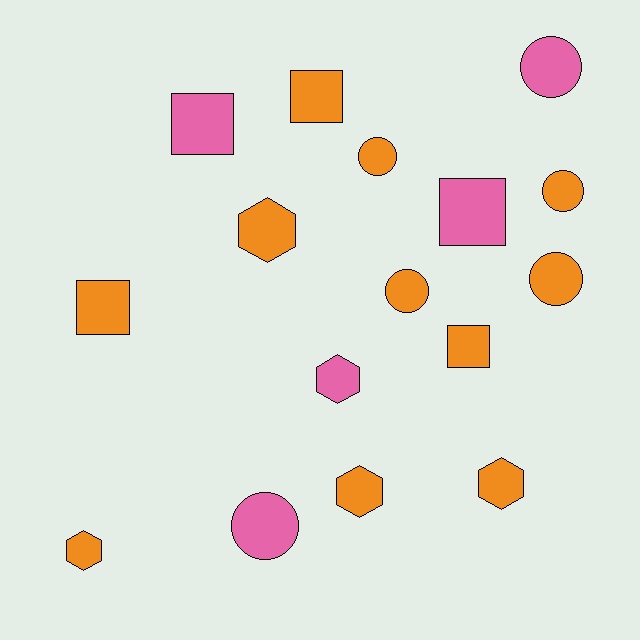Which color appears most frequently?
Orange, with 11 objects.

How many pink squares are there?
There are 2 pink squares.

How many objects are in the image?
There are 16 objects.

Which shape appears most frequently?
Circle, with 6 objects.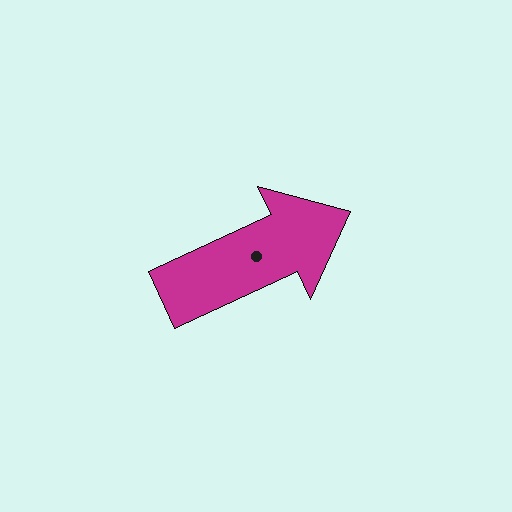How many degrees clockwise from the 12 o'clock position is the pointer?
Approximately 65 degrees.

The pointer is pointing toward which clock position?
Roughly 2 o'clock.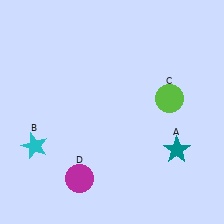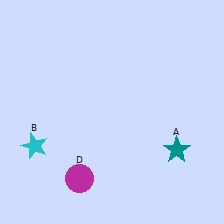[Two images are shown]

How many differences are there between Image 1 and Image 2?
There is 1 difference between the two images.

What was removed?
The lime circle (C) was removed in Image 2.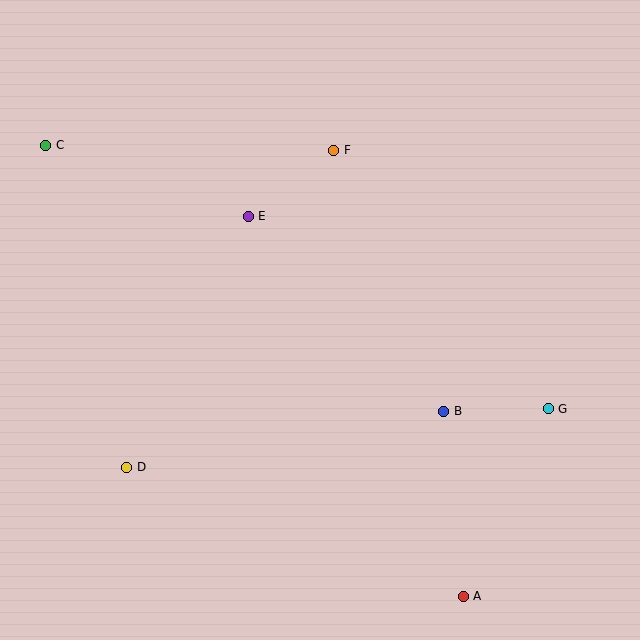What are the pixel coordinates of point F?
Point F is at (334, 150).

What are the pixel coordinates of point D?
Point D is at (127, 467).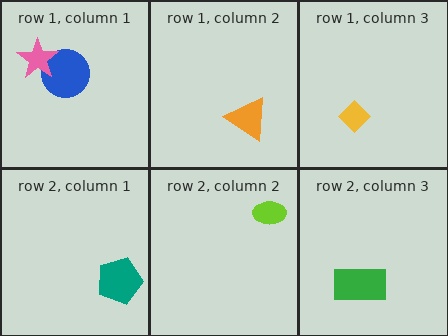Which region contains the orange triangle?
The row 1, column 2 region.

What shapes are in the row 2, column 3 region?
The green rectangle.